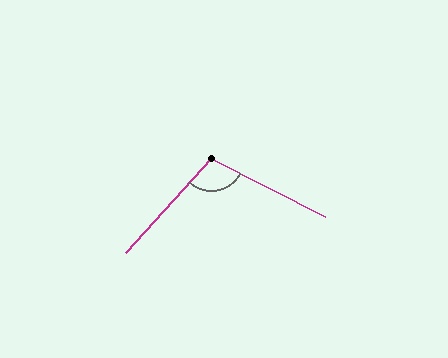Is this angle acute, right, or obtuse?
It is obtuse.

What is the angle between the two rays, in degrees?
Approximately 106 degrees.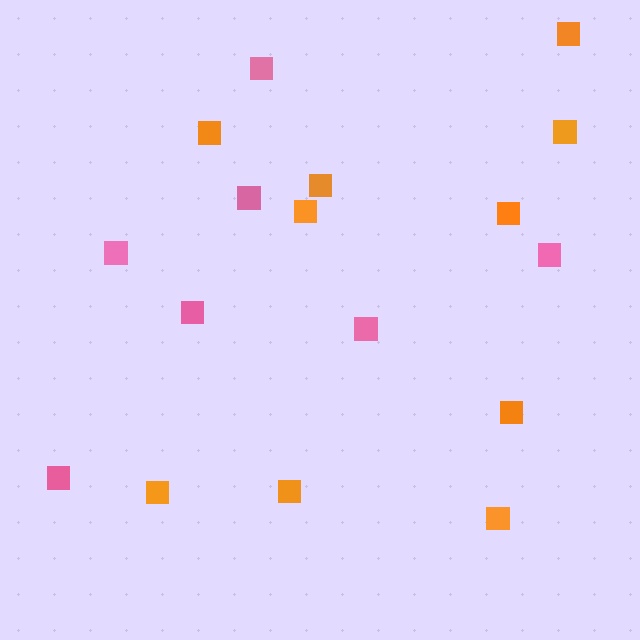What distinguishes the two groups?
There are 2 groups: one group of pink squares (7) and one group of orange squares (10).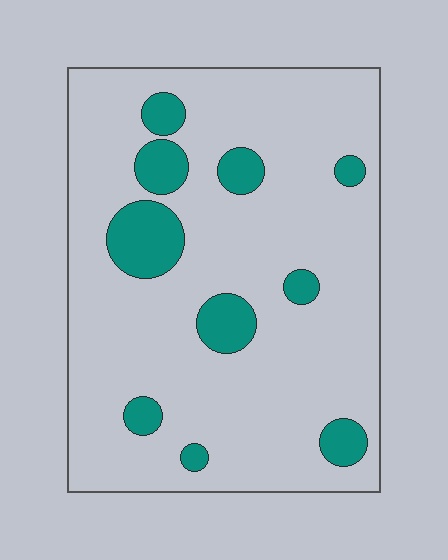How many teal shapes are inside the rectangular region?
10.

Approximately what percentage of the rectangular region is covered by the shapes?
Approximately 15%.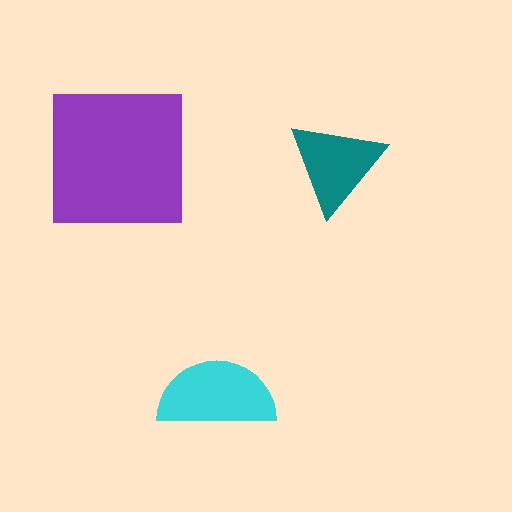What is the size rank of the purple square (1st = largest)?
1st.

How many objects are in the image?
There are 3 objects in the image.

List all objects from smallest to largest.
The teal triangle, the cyan semicircle, the purple square.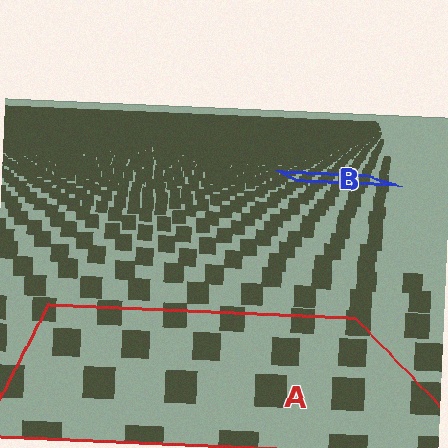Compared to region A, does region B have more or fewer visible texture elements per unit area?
Region B has more texture elements per unit area — they are packed more densely because it is farther away.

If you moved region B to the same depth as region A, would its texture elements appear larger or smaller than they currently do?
They would appear larger. At a closer depth, the same texture elements are projected at a bigger on-screen size.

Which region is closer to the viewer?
Region A is closer. The texture elements there are larger and more spread out.